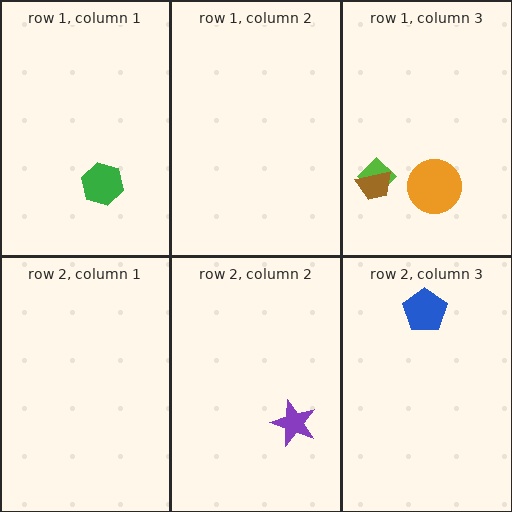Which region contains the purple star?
The row 2, column 2 region.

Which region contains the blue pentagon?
The row 2, column 3 region.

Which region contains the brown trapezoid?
The row 1, column 3 region.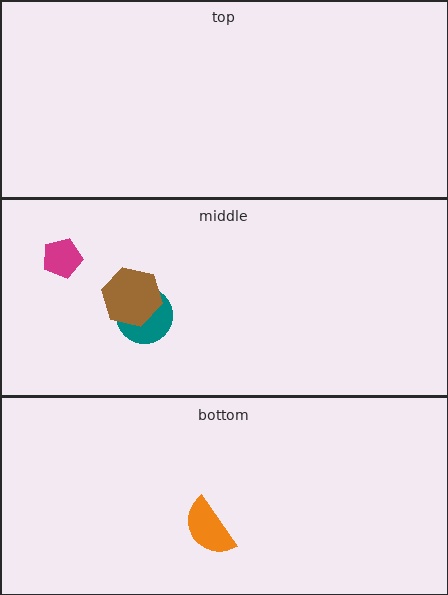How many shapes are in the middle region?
3.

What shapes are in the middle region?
The magenta pentagon, the teal circle, the brown hexagon.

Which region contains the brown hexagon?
The middle region.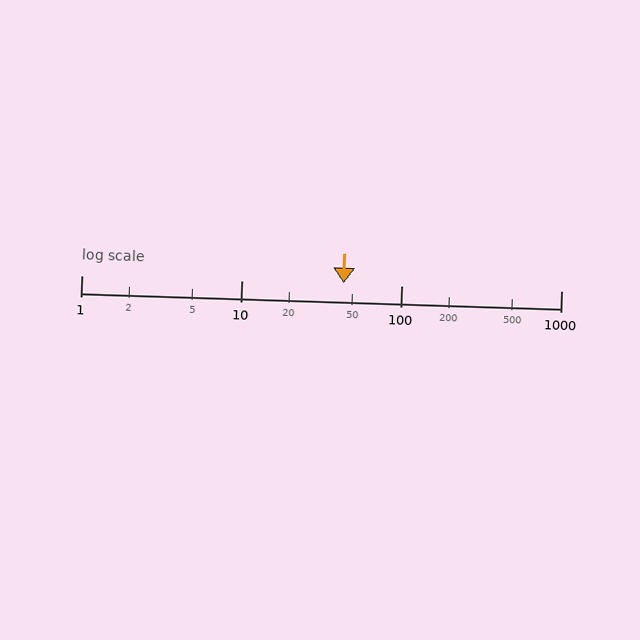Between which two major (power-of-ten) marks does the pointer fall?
The pointer is between 10 and 100.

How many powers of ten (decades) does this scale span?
The scale spans 3 decades, from 1 to 1000.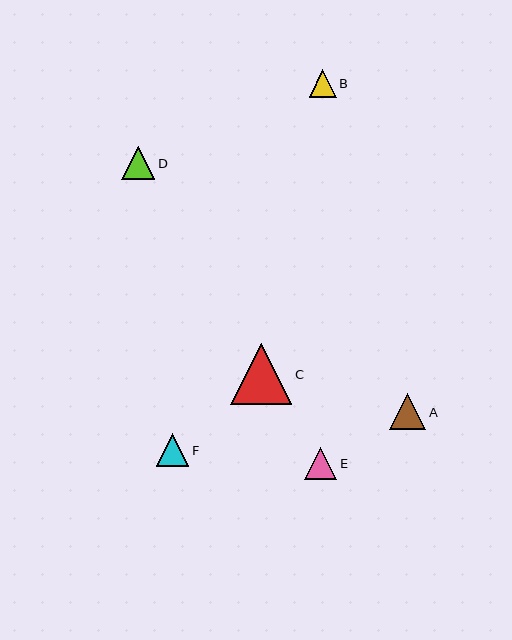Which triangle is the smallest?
Triangle B is the smallest with a size of approximately 27 pixels.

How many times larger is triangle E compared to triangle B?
Triangle E is approximately 1.2 times the size of triangle B.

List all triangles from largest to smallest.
From largest to smallest: C, A, D, F, E, B.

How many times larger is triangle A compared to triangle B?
Triangle A is approximately 1.3 times the size of triangle B.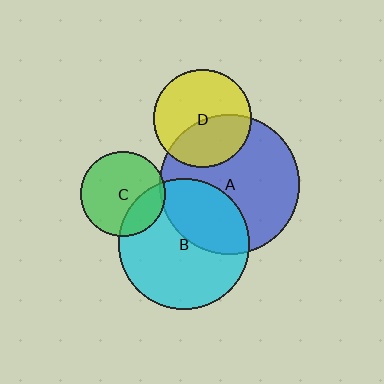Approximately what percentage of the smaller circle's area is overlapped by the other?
Approximately 5%.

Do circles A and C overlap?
Yes.